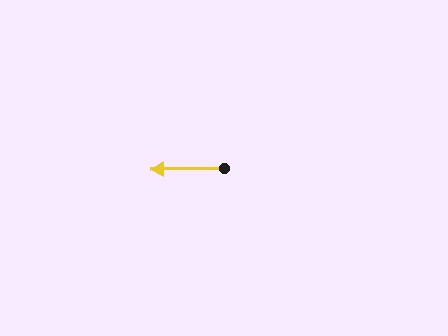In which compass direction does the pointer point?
West.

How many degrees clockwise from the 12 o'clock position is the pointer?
Approximately 269 degrees.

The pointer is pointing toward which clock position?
Roughly 9 o'clock.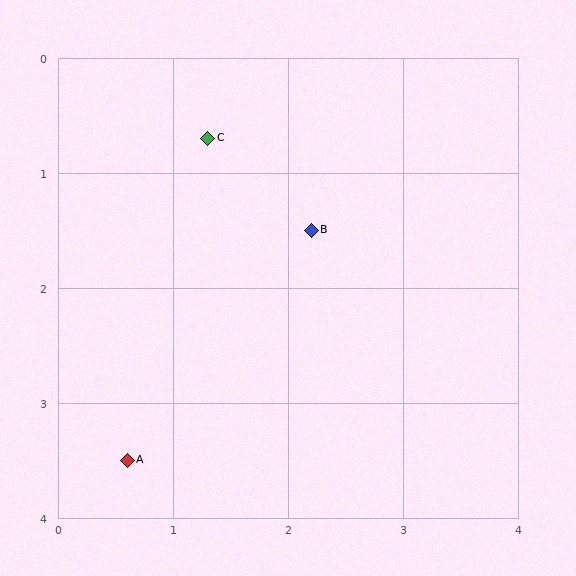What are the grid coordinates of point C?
Point C is at approximately (1.3, 0.7).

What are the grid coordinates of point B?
Point B is at approximately (2.2, 1.5).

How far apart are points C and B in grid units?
Points C and B are about 1.2 grid units apart.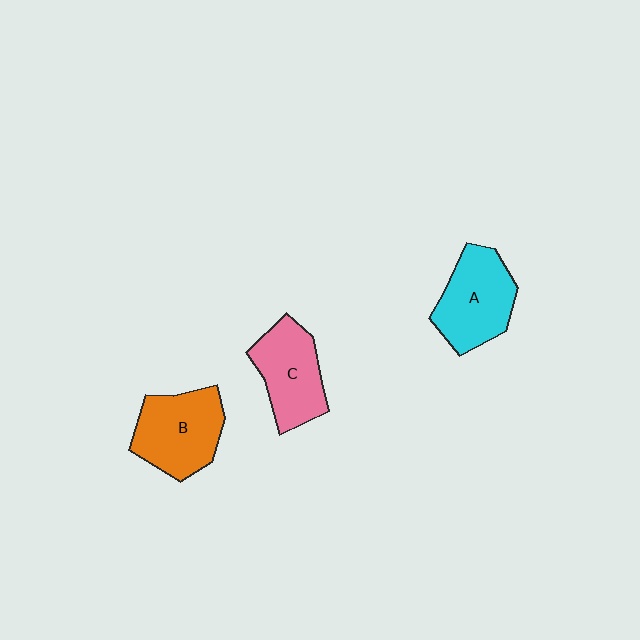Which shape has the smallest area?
Shape C (pink).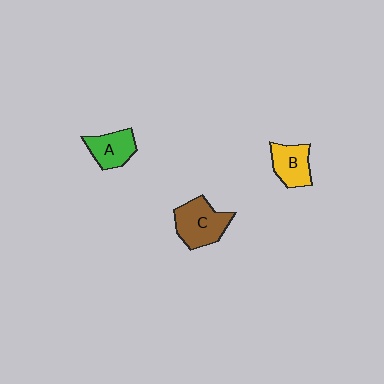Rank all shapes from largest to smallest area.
From largest to smallest: C (brown), B (yellow), A (green).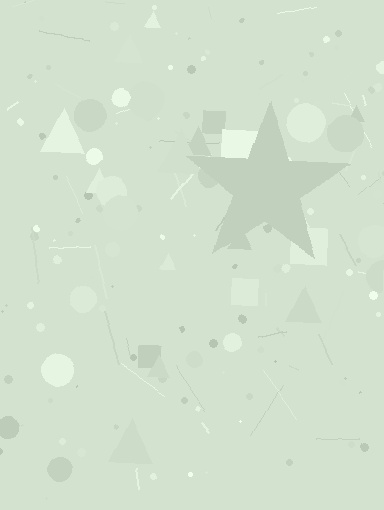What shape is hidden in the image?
A star is hidden in the image.